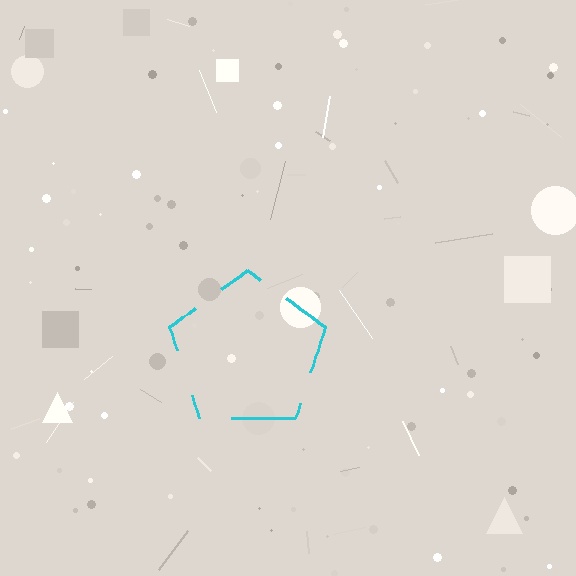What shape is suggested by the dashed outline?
The dashed outline suggests a pentagon.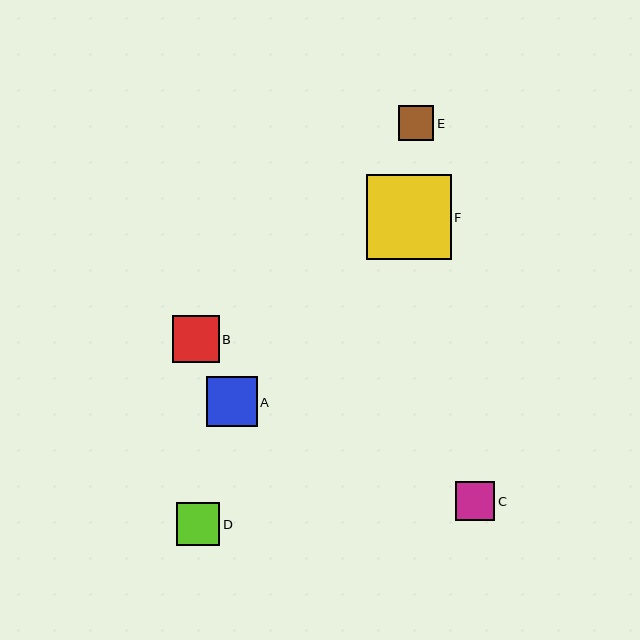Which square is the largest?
Square F is the largest with a size of approximately 85 pixels.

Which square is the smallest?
Square E is the smallest with a size of approximately 35 pixels.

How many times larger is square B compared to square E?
Square B is approximately 1.3 times the size of square E.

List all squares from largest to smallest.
From largest to smallest: F, A, B, D, C, E.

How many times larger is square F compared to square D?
Square F is approximately 2.0 times the size of square D.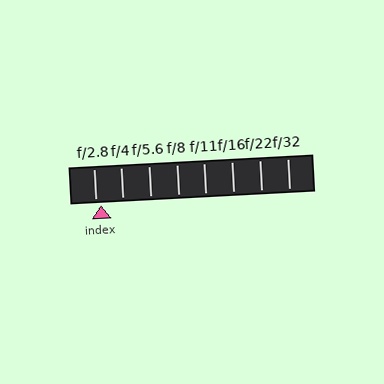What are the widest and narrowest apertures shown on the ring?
The widest aperture shown is f/2.8 and the narrowest is f/32.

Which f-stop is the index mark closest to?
The index mark is closest to f/2.8.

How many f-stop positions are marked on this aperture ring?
There are 8 f-stop positions marked.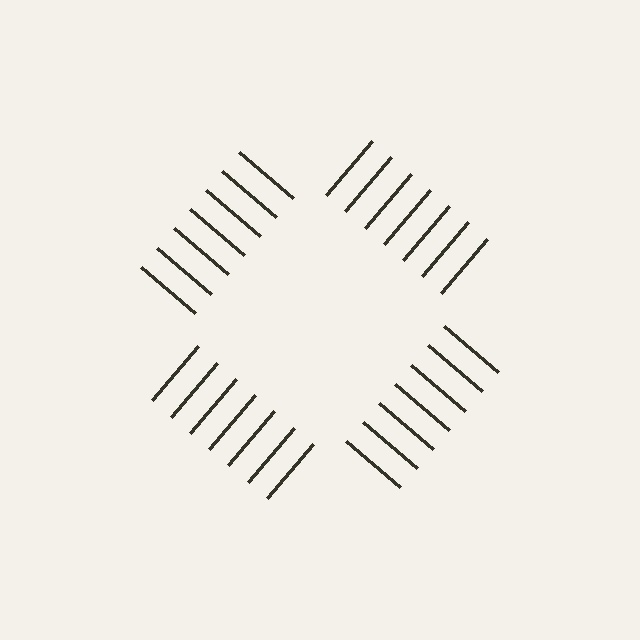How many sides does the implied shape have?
4 sides — the line-ends trace a square.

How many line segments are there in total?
28 — 7 along each of the 4 edges.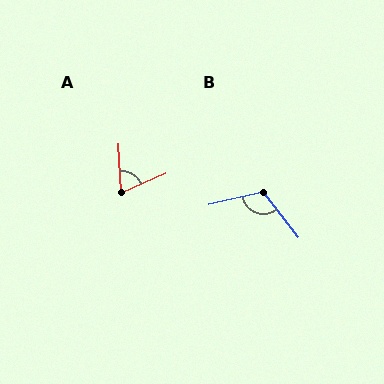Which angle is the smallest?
A, at approximately 70 degrees.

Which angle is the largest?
B, at approximately 115 degrees.